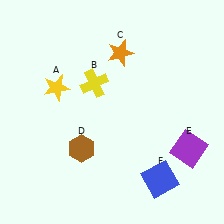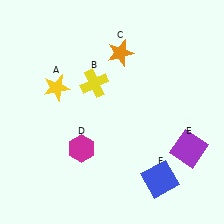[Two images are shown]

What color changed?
The hexagon (D) changed from brown in Image 1 to magenta in Image 2.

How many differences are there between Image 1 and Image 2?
There is 1 difference between the two images.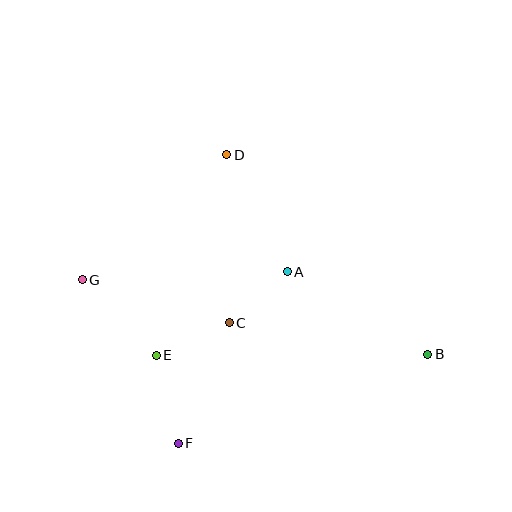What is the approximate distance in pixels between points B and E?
The distance between B and E is approximately 272 pixels.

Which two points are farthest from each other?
Points B and G are farthest from each other.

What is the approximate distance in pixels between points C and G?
The distance between C and G is approximately 153 pixels.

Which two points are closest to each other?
Points A and C are closest to each other.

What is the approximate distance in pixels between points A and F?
The distance between A and F is approximately 203 pixels.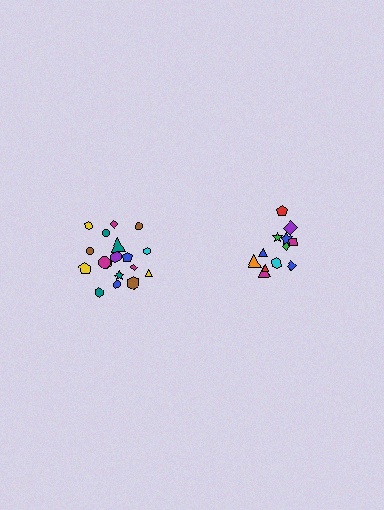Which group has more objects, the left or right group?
The left group.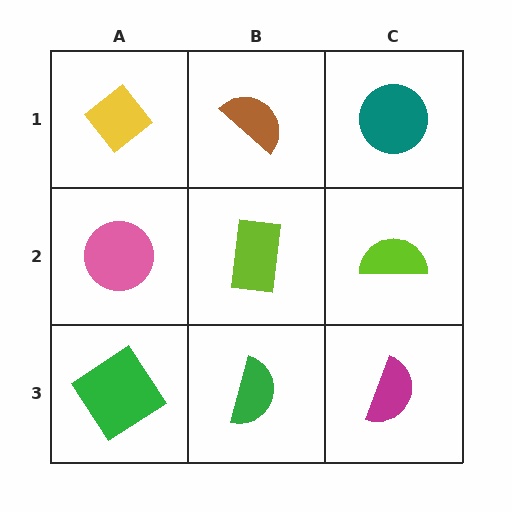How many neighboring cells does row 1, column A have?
2.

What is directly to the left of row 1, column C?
A brown semicircle.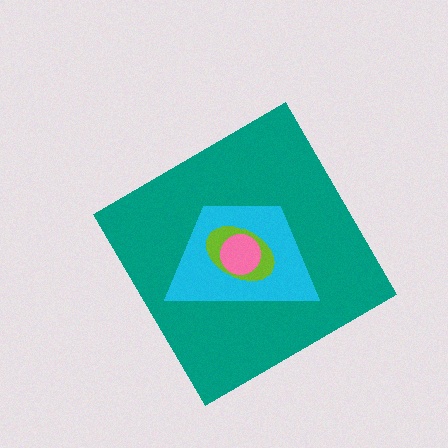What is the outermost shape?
The teal diamond.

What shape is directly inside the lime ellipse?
The pink circle.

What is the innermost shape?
The pink circle.